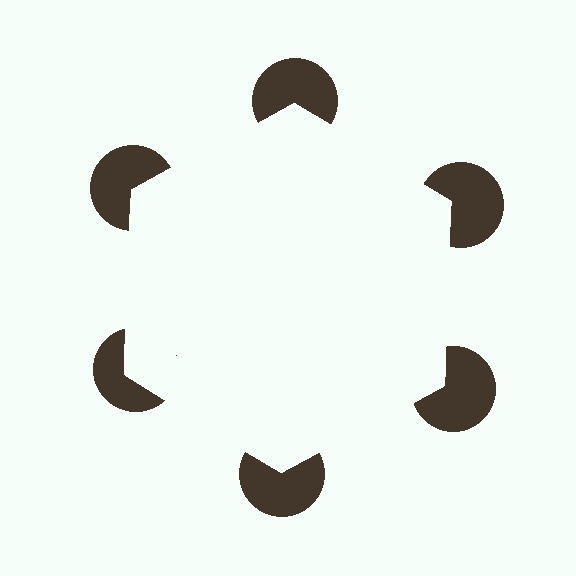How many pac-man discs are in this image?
There are 6 — one at each vertex of the illusory hexagon.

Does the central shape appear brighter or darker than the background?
It typically appears slightly brighter than the background, even though no actual brightness change is drawn.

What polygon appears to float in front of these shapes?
An illusory hexagon — its edges are inferred from the aligned wedge cuts in the pac-man discs, not physically drawn.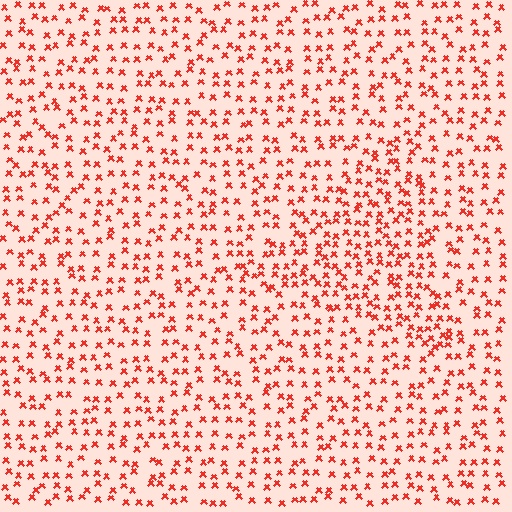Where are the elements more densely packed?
The elements are more densely packed inside the triangle boundary.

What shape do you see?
I see a triangle.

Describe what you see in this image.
The image contains small red elements arranged at two different densities. A triangle-shaped region is visible where the elements are more densely packed than the surrounding area.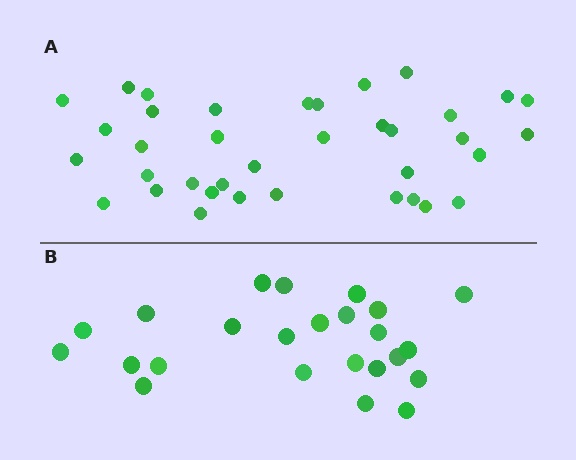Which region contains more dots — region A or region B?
Region A (the top region) has more dots.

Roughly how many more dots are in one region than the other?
Region A has approximately 15 more dots than region B.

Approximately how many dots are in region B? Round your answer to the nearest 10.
About 20 dots. (The exact count is 24, which rounds to 20.)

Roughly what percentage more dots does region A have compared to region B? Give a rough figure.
About 55% more.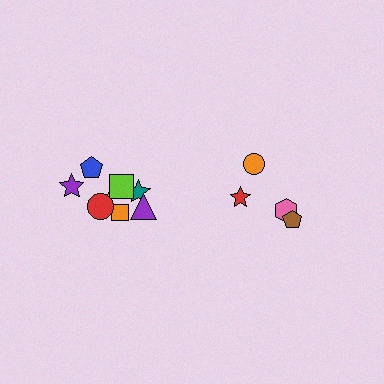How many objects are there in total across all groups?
There are 12 objects.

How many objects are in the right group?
There are 4 objects.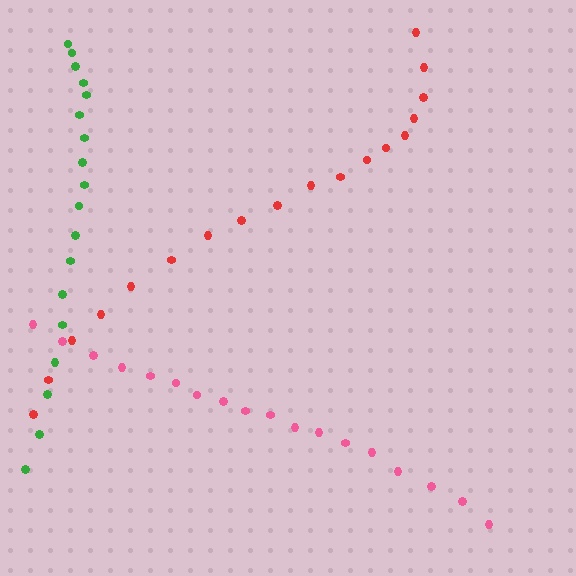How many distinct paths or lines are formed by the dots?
There are 3 distinct paths.